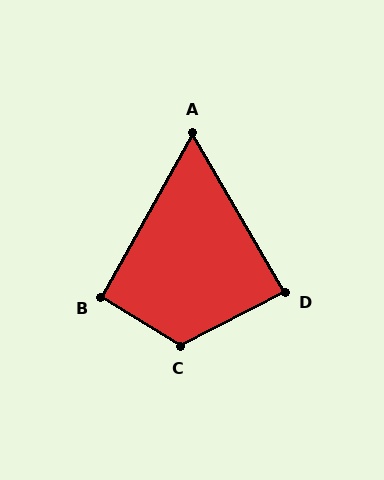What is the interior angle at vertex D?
Approximately 87 degrees (approximately right).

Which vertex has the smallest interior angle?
A, at approximately 59 degrees.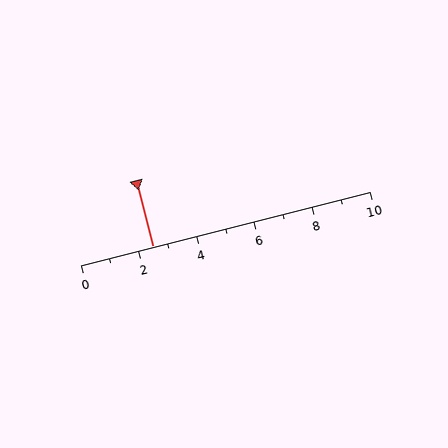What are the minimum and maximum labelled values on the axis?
The axis runs from 0 to 10.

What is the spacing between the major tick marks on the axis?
The major ticks are spaced 2 apart.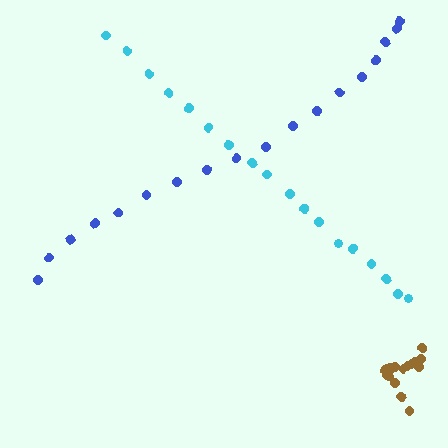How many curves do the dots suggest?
There are 3 distinct paths.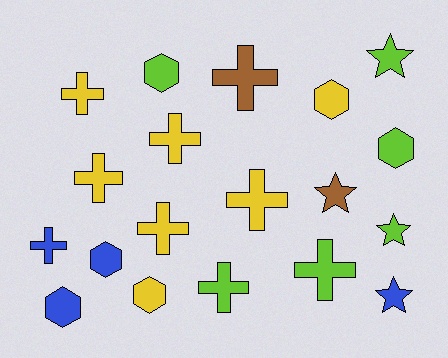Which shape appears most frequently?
Cross, with 9 objects.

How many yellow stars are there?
There are no yellow stars.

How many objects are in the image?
There are 19 objects.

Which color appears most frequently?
Yellow, with 7 objects.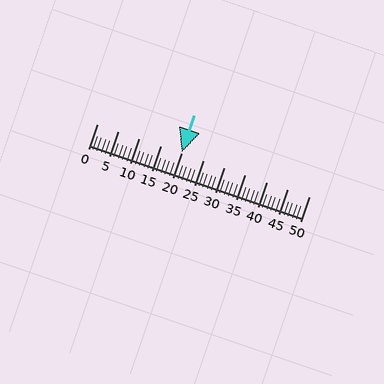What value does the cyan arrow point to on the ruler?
The cyan arrow points to approximately 20.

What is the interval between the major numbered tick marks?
The major tick marks are spaced 5 units apart.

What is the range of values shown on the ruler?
The ruler shows values from 0 to 50.